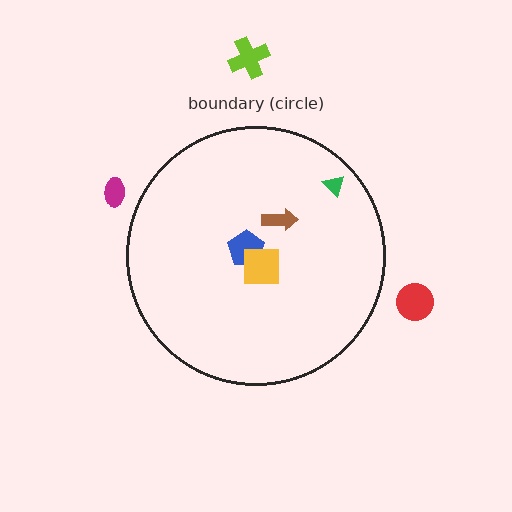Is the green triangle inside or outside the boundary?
Inside.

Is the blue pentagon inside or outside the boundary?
Inside.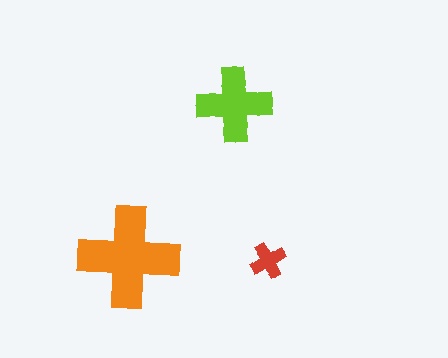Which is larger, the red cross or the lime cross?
The lime one.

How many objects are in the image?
There are 3 objects in the image.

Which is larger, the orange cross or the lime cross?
The orange one.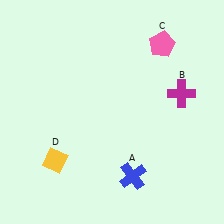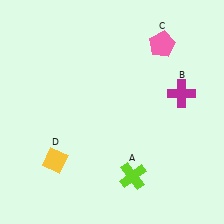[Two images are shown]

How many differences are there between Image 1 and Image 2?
There is 1 difference between the two images.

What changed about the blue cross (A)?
In Image 1, A is blue. In Image 2, it changed to lime.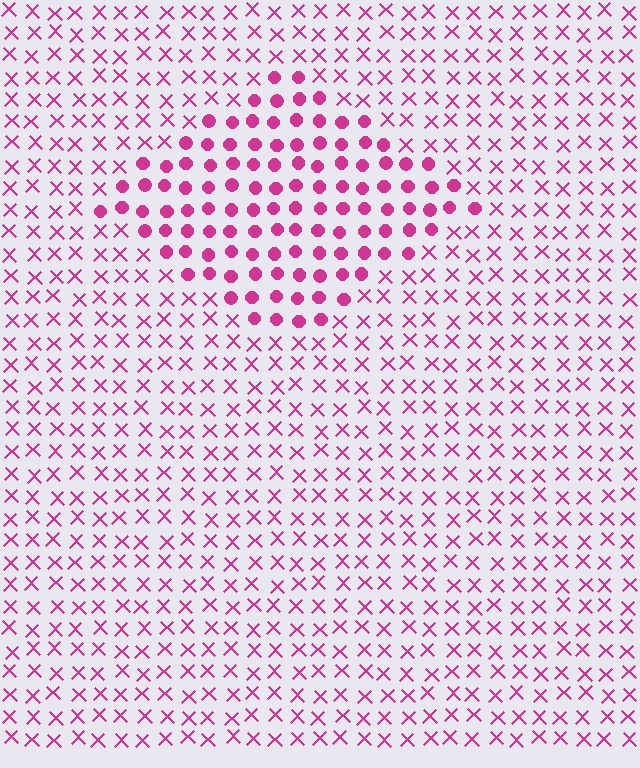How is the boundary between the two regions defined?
The boundary is defined by a change in element shape: circles inside vs. X marks outside. All elements share the same color and spacing.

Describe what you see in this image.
The image is filled with small magenta elements arranged in a uniform grid. A diamond-shaped region contains circles, while the surrounding area contains X marks. The boundary is defined purely by the change in element shape.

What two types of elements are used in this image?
The image uses circles inside the diamond region and X marks outside it.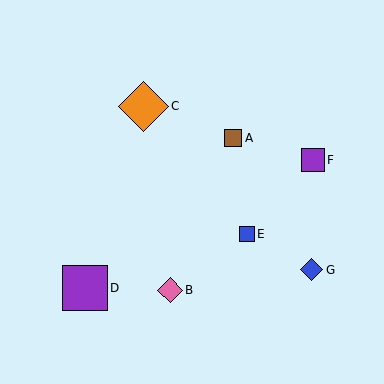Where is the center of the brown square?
The center of the brown square is at (233, 138).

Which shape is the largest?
The orange diamond (labeled C) is the largest.